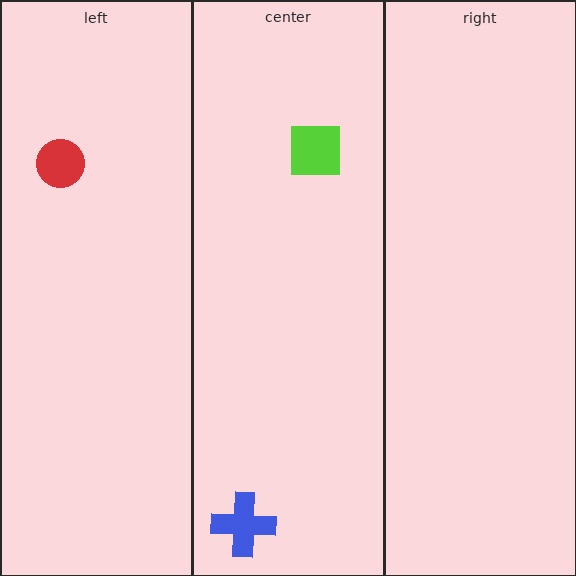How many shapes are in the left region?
1.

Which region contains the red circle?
The left region.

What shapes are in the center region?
The lime square, the blue cross.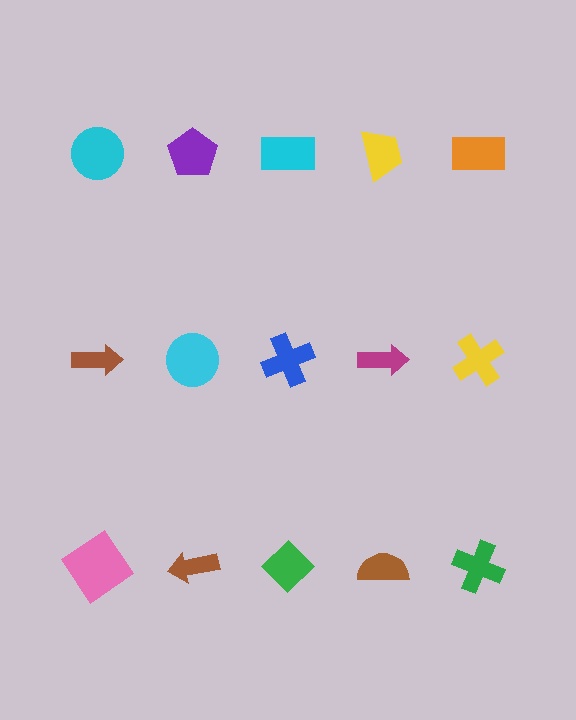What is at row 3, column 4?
A brown semicircle.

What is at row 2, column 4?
A magenta arrow.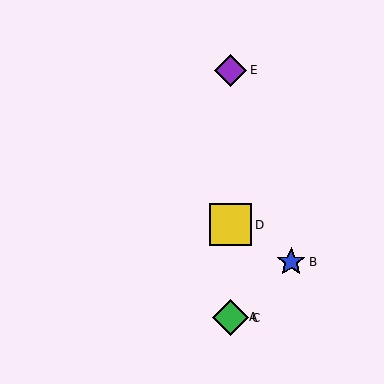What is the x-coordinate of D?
Object D is at x≈231.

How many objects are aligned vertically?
4 objects (A, C, D, E) are aligned vertically.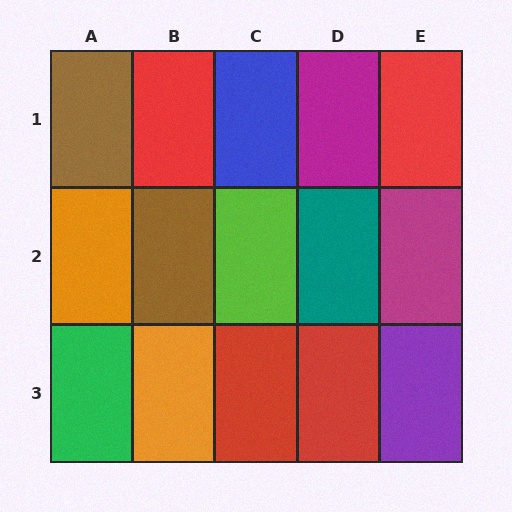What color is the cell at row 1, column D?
Magenta.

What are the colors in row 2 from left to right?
Orange, brown, lime, teal, magenta.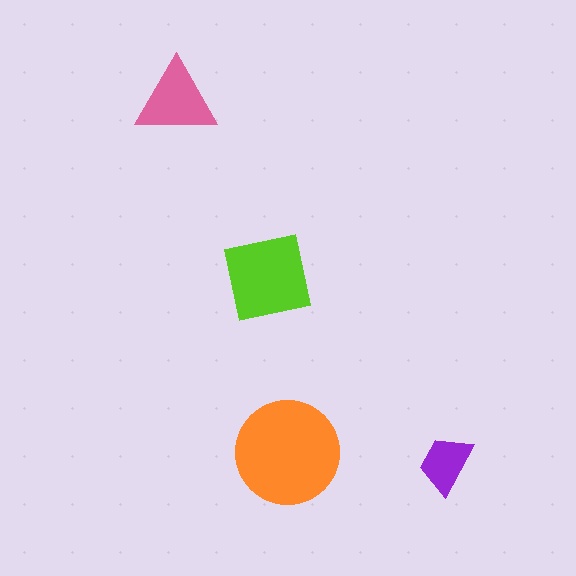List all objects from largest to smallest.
The orange circle, the lime square, the pink triangle, the purple trapezoid.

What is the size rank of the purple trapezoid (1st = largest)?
4th.